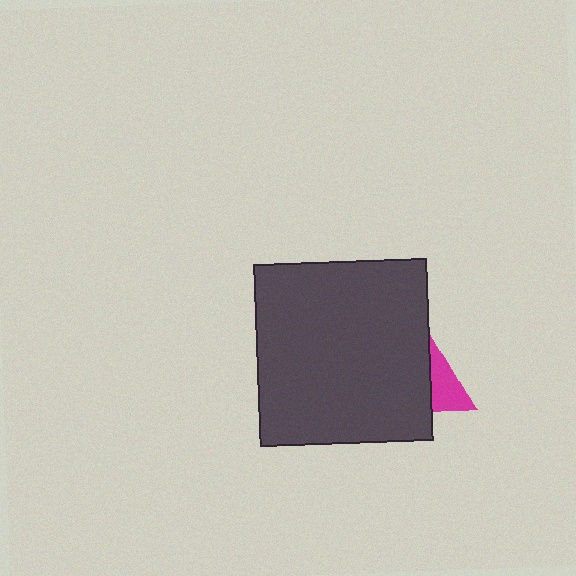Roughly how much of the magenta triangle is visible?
A small part of it is visible (roughly 38%).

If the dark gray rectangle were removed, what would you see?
You would see the complete magenta triangle.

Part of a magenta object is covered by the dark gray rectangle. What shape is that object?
It is a triangle.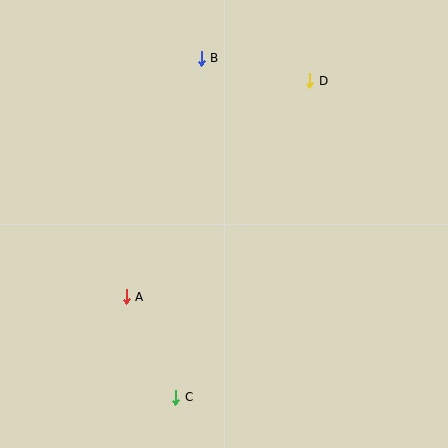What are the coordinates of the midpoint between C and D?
The midpoint between C and D is at (243, 239).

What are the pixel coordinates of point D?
Point D is at (310, 81).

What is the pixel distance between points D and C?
The distance between D and C is 344 pixels.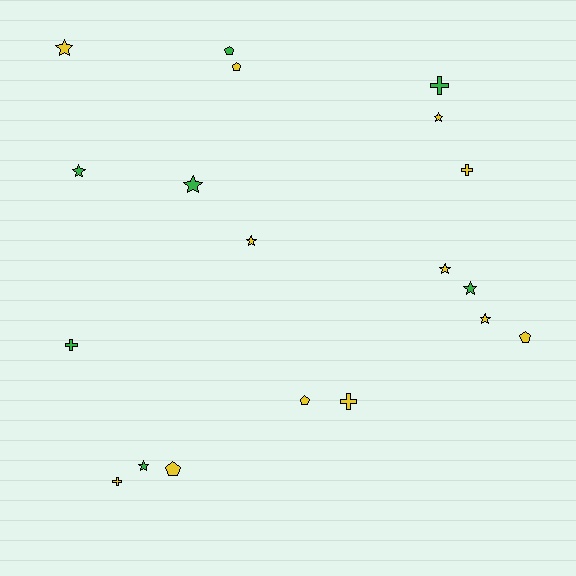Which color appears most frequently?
Yellow, with 12 objects.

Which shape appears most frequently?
Star, with 9 objects.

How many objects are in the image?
There are 19 objects.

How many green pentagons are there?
There is 1 green pentagon.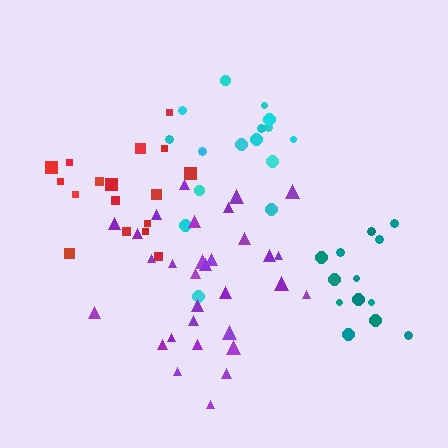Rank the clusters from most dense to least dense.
red, purple, cyan, teal.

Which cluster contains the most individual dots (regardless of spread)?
Purple (31).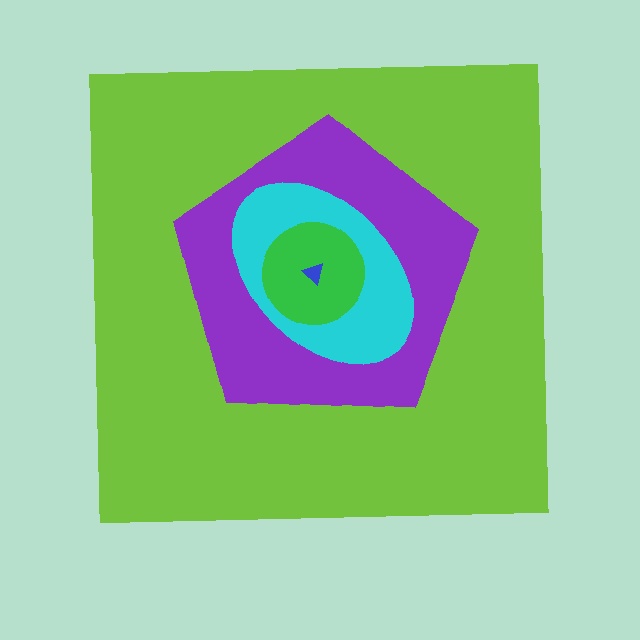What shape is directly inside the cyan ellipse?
The green circle.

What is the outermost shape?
The lime square.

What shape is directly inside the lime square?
The purple pentagon.